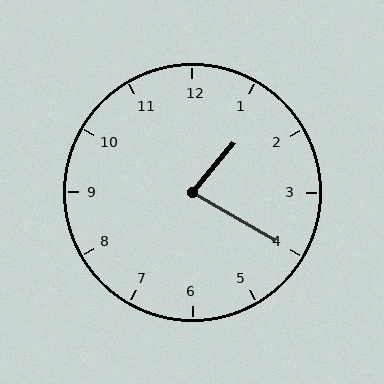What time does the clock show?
1:20.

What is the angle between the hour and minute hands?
Approximately 80 degrees.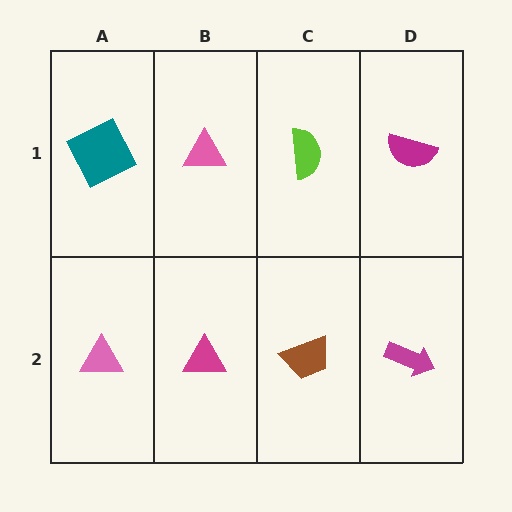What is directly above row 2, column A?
A teal square.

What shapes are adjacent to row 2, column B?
A pink triangle (row 1, column B), a pink triangle (row 2, column A), a brown trapezoid (row 2, column C).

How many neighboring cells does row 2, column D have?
2.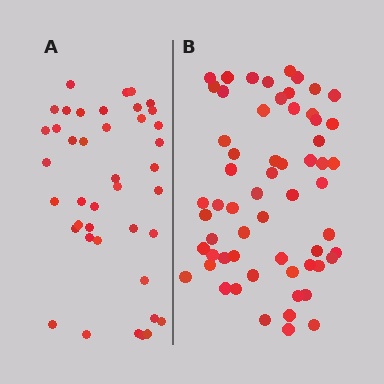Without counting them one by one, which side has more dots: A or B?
Region B (the right region) has more dots.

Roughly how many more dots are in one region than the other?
Region B has approximately 20 more dots than region A.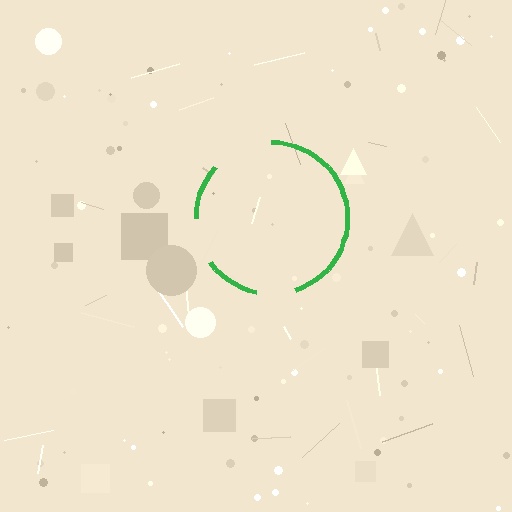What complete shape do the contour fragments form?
The contour fragments form a circle.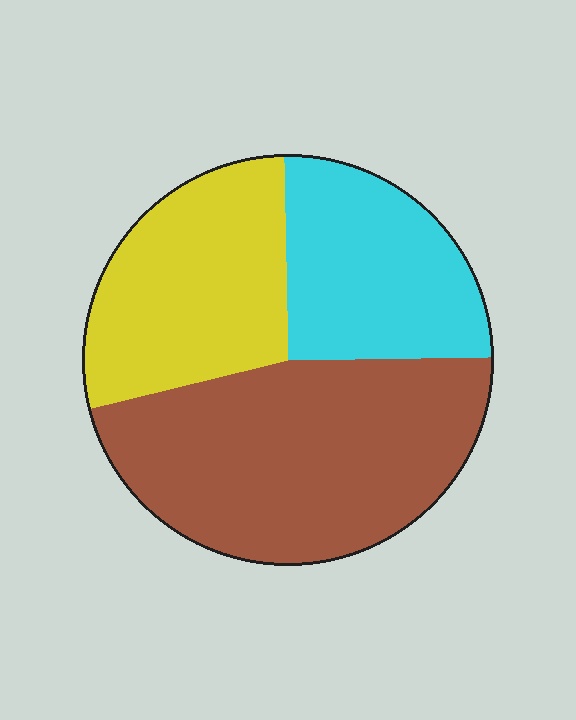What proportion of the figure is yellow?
Yellow covers roughly 30% of the figure.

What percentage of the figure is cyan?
Cyan takes up between a quarter and a half of the figure.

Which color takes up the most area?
Brown, at roughly 45%.